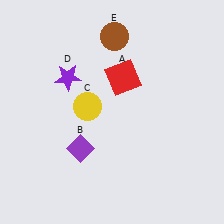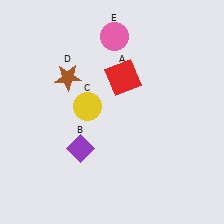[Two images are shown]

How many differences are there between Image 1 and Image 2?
There are 2 differences between the two images.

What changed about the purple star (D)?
In Image 1, D is purple. In Image 2, it changed to brown.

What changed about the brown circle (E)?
In Image 1, E is brown. In Image 2, it changed to pink.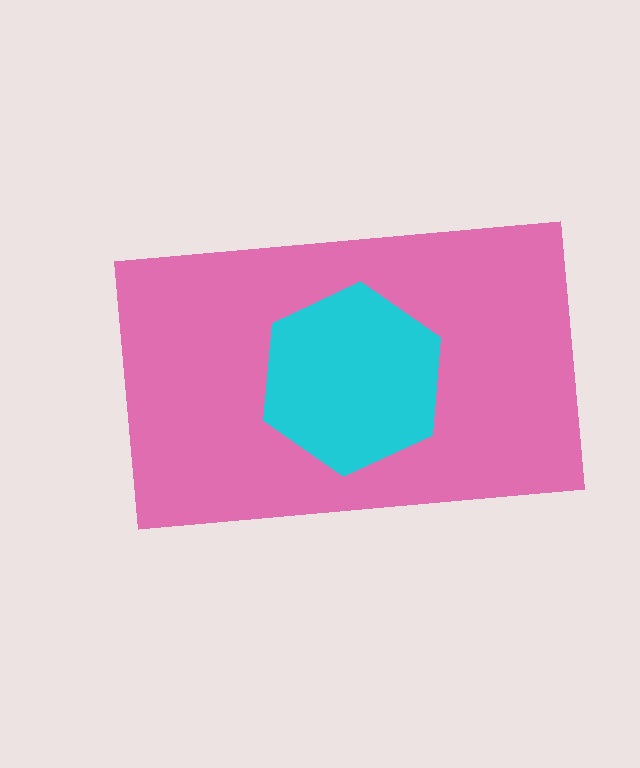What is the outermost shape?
The pink rectangle.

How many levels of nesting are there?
2.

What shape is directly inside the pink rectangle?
The cyan hexagon.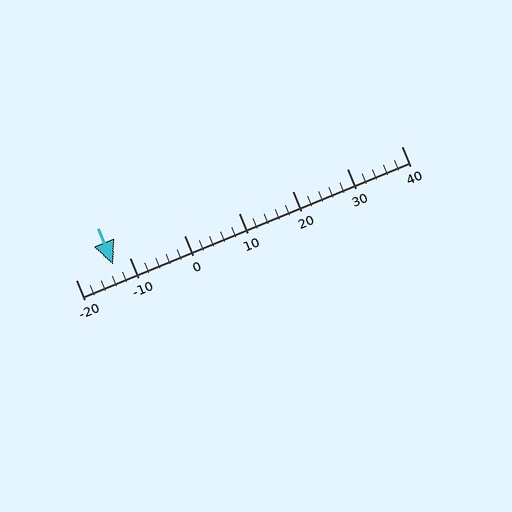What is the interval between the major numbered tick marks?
The major tick marks are spaced 10 units apart.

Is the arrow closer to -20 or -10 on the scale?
The arrow is closer to -10.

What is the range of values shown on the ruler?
The ruler shows values from -20 to 40.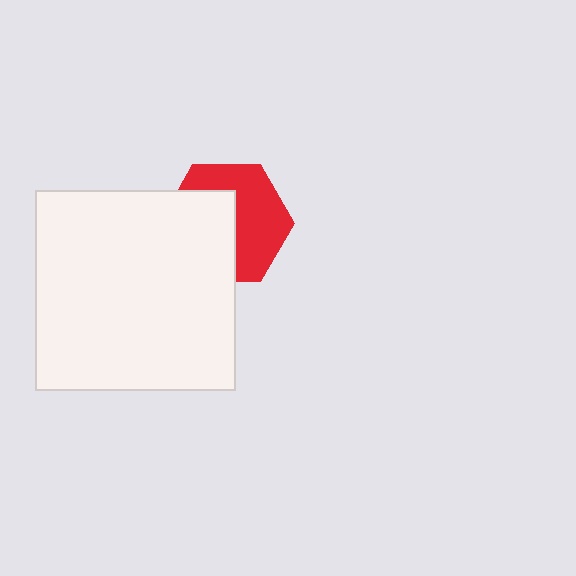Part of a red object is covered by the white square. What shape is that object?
It is a hexagon.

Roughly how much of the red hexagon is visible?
About half of it is visible (roughly 52%).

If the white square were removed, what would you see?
You would see the complete red hexagon.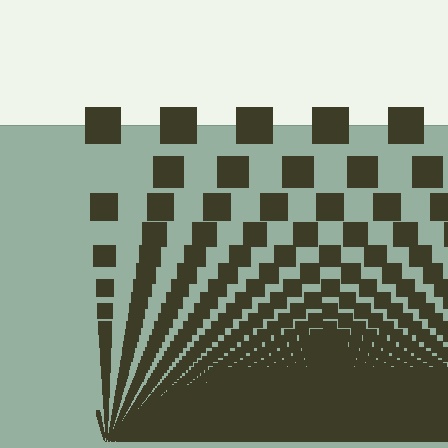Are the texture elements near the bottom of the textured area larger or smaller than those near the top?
Smaller. The gradient is inverted — elements near the bottom are smaller and denser.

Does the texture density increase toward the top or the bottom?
Density increases toward the bottom.